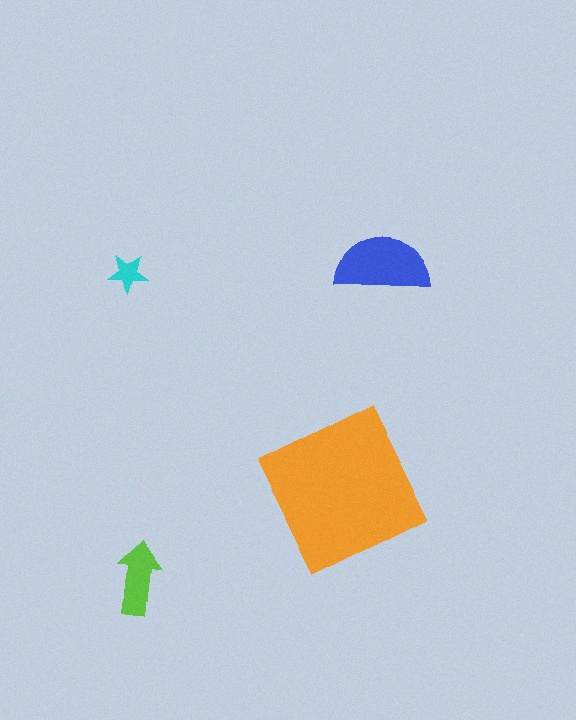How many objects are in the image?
There are 4 objects in the image.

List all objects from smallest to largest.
The cyan star, the lime arrow, the blue semicircle, the orange square.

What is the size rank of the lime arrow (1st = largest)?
3rd.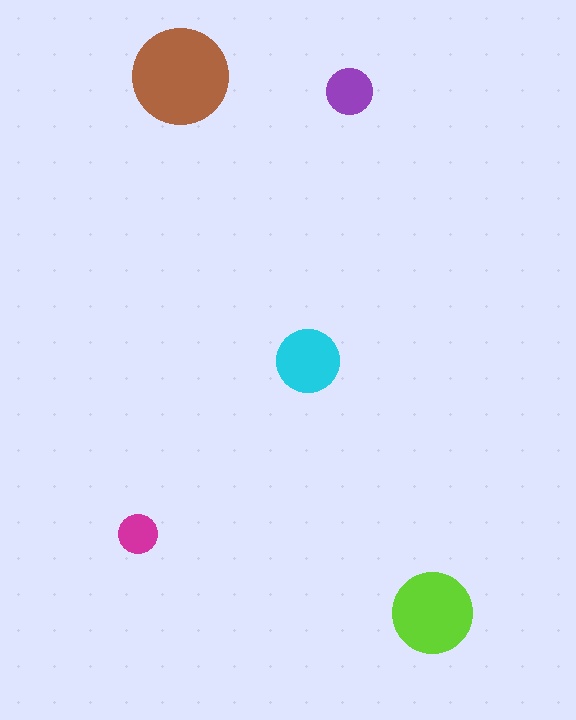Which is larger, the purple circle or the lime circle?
The lime one.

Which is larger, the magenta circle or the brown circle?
The brown one.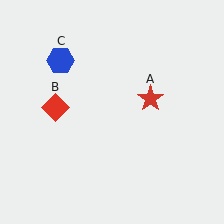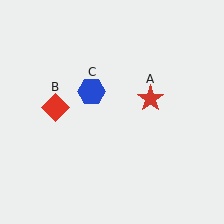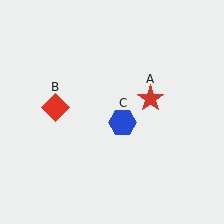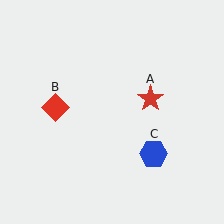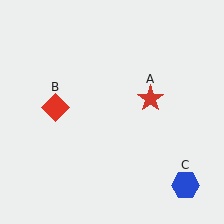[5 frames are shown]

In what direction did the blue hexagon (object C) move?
The blue hexagon (object C) moved down and to the right.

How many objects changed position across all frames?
1 object changed position: blue hexagon (object C).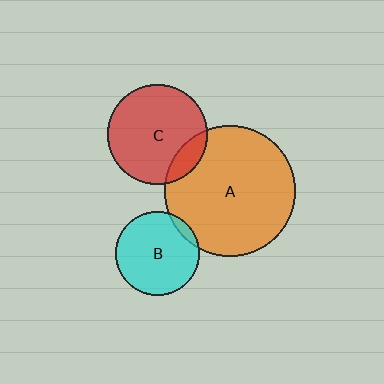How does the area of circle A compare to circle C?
Approximately 1.7 times.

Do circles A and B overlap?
Yes.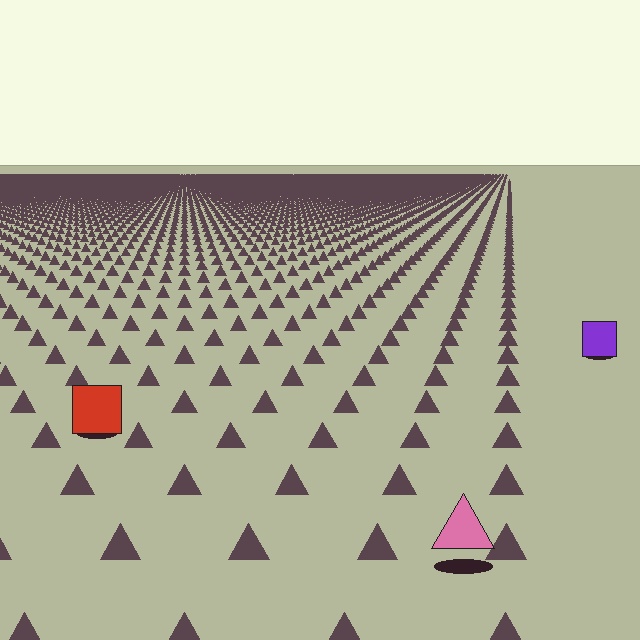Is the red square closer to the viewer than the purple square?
Yes. The red square is closer — you can tell from the texture gradient: the ground texture is coarser near it.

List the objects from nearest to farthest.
From nearest to farthest: the pink triangle, the red square, the purple square.